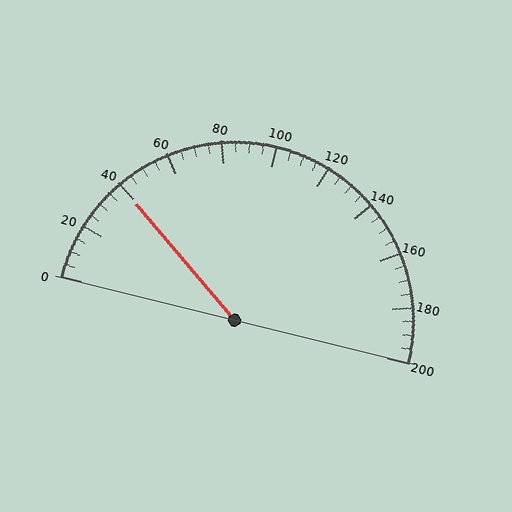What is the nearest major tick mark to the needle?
The nearest major tick mark is 40.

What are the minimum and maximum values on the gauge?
The gauge ranges from 0 to 200.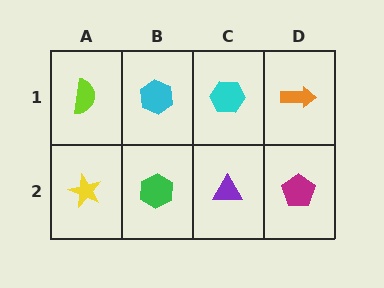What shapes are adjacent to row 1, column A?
A yellow star (row 2, column A), a cyan hexagon (row 1, column B).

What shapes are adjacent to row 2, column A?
A lime semicircle (row 1, column A), a green hexagon (row 2, column B).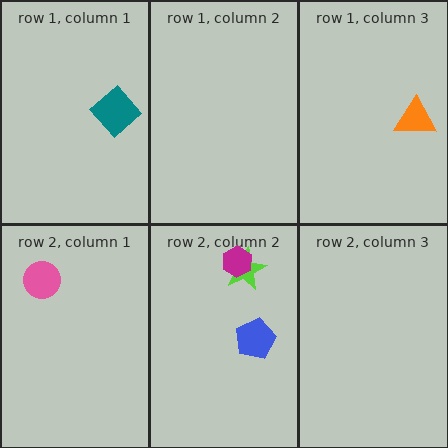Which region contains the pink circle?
The row 2, column 1 region.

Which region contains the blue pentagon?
The row 2, column 2 region.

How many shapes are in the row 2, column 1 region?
1.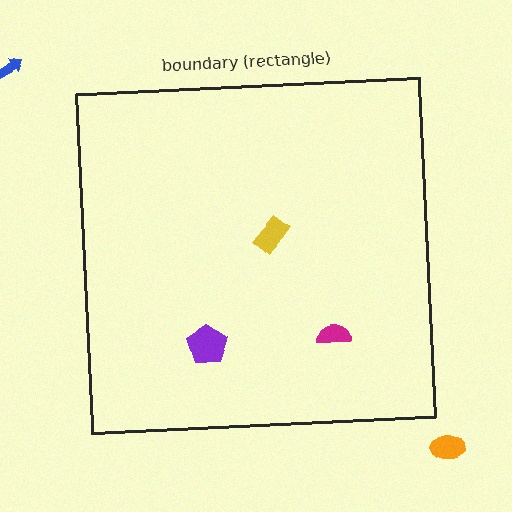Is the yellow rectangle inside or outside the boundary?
Inside.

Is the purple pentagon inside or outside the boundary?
Inside.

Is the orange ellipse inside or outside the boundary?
Outside.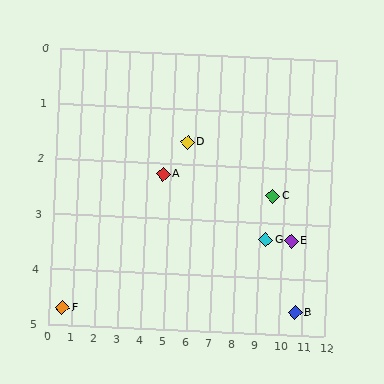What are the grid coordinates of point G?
Point G is at approximately (9.3, 3.3).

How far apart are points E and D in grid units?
Points E and D are about 5.0 grid units apart.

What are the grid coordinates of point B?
Point B is at approximately (10.7, 4.6).